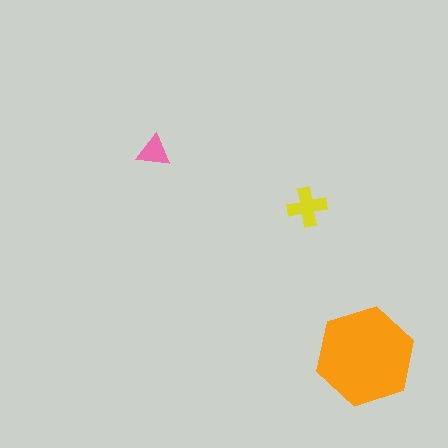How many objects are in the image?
There are 3 objects in the image.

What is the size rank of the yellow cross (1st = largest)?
2nd.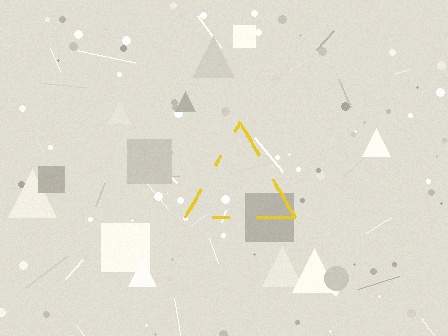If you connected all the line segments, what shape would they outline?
They would outline a triangle.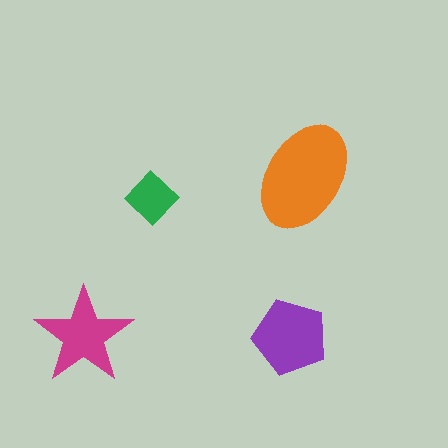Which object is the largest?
The orange ellipse.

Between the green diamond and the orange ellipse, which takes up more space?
The orange ellipse.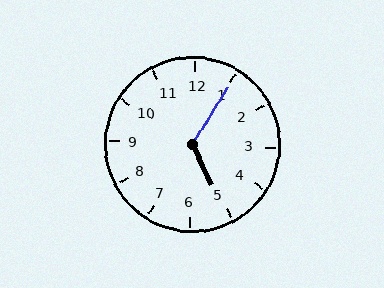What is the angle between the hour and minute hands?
Approximately 122 degrees.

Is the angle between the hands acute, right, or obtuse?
It is obtuse.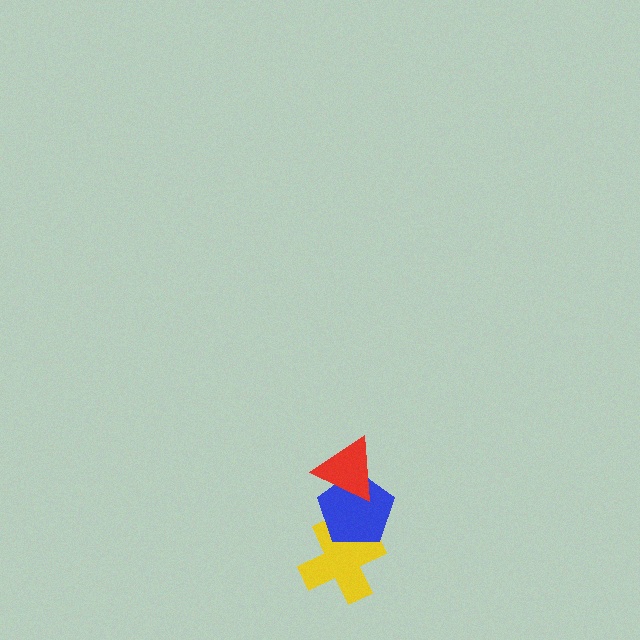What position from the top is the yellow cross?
The yellow cross is 3rd from the top.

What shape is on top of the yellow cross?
The blue pentagon is on top of the yellow cross.